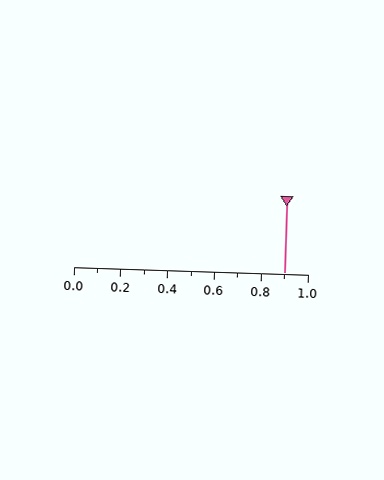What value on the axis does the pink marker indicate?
The marker indicates approximately 0.9.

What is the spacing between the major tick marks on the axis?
The major ticks are spaced 0.2 apart.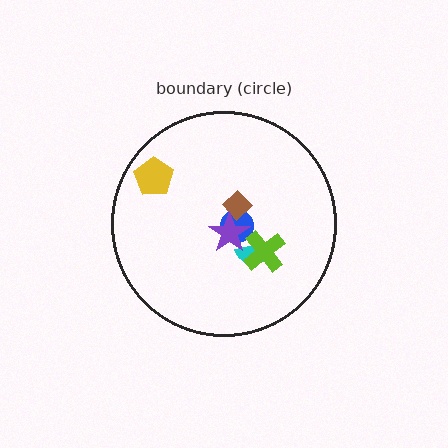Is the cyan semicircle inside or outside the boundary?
Inside.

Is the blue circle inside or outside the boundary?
Inside.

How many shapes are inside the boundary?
6 inside, 0 outside.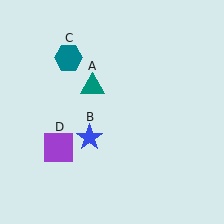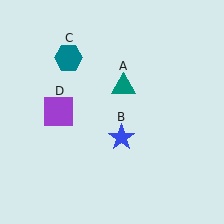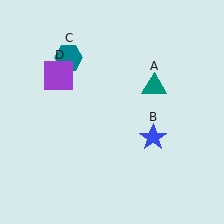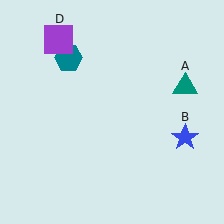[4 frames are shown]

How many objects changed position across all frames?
3 objects changed position: teal triangle (object A), blue star (object B), purple square (object D).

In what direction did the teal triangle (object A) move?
The teal triangle (object A) moved right.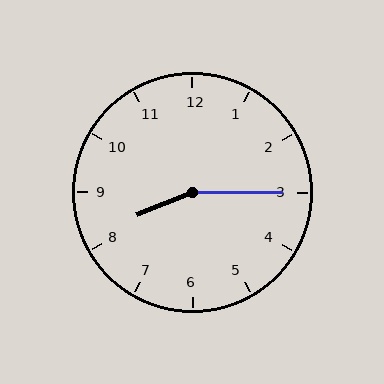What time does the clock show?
8:15.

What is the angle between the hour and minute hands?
Approximately 158 degrees.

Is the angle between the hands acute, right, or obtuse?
It is obtuse.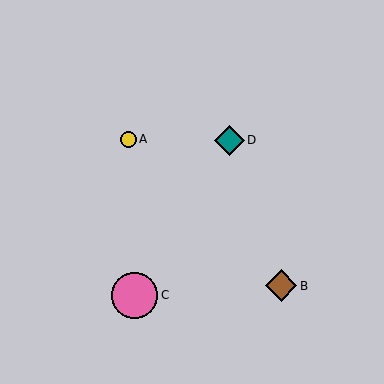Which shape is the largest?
The pink circle (labeled C) is the largest.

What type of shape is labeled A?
Shape A is a yellow circle.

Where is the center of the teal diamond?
The center of the teal diamond is at (229, 140).